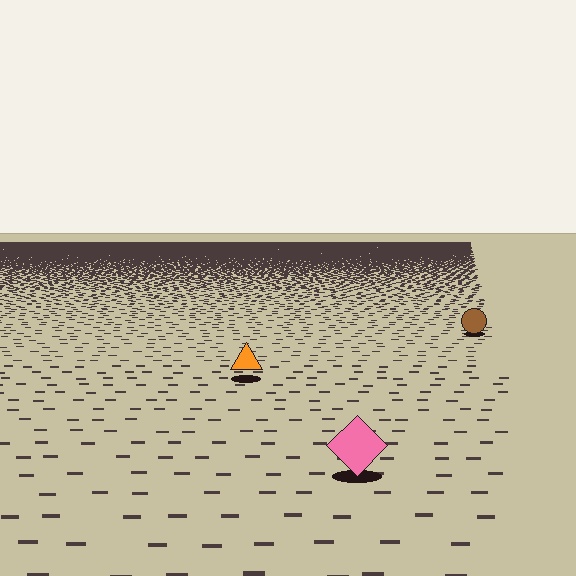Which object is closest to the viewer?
The pink diamond is closest. The texture marks near it are larger and more spread out.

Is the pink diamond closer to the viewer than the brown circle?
Yes. The pink diamond is closer — you can tell from the texture gradient: the ground texture is coarser near it.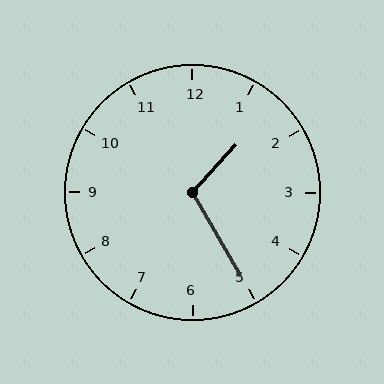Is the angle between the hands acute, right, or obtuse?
It is obtuse.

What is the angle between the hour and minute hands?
Approximately 108 degrees.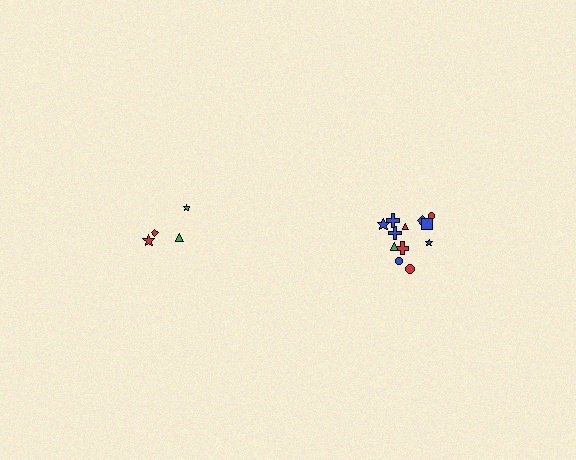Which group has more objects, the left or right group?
The right group.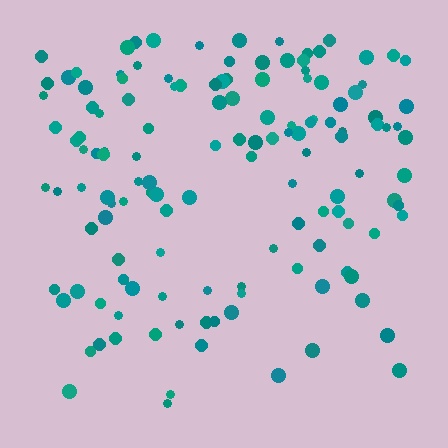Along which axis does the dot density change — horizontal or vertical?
Vertical.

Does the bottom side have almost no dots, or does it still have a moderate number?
Still a moderate number, just noticeably fewer than the top.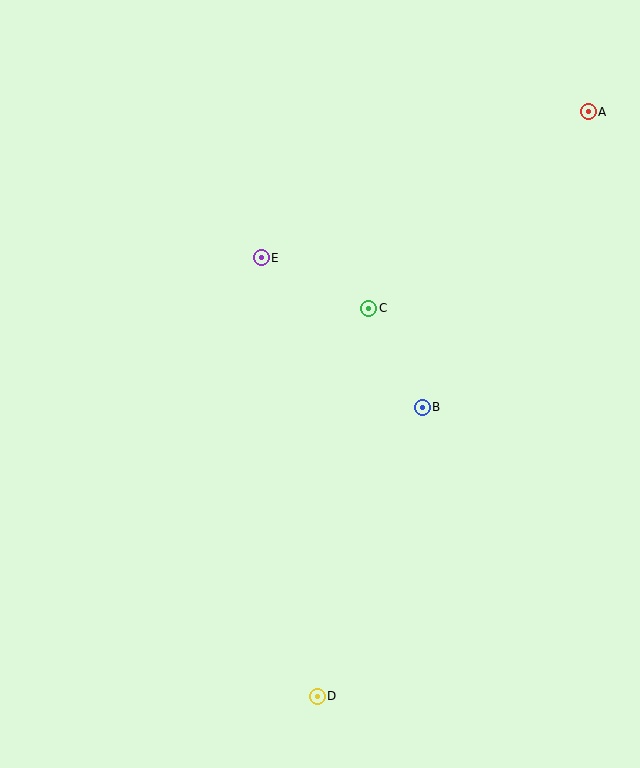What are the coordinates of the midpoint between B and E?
The midpoint between B and E is at (342, 333).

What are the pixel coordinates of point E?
Point E is at (261, 258).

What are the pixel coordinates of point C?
Point C is at (369, 308).